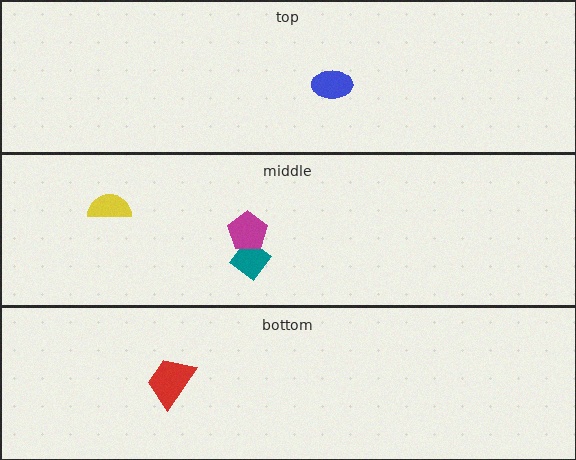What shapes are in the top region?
The blue ellipse.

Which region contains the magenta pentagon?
The middle region.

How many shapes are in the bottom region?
1.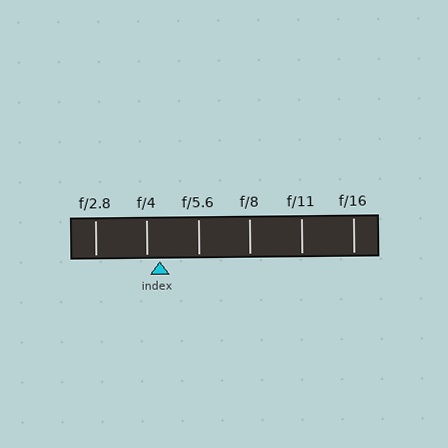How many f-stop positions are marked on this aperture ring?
There are 6 f-stop positions marked.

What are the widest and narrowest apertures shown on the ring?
The widest aperture shown is f/2.8 and the narrowest is f/16.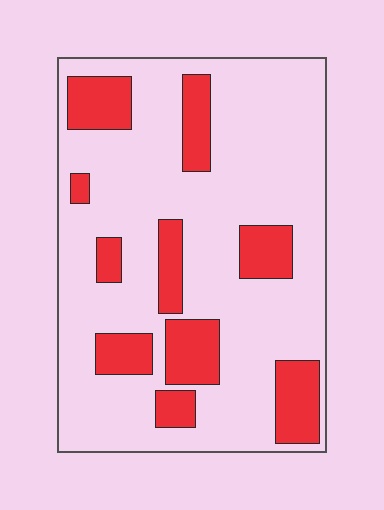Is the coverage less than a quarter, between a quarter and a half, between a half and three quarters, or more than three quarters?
Less than a quarter.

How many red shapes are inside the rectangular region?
10.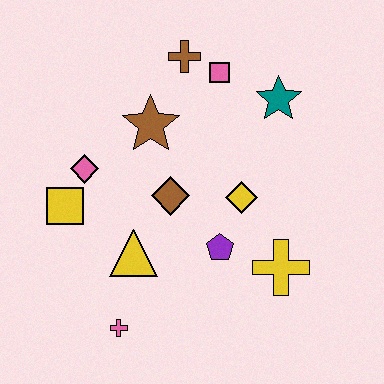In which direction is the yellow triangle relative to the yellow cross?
The yellow triangle is to the left of the yellow cross.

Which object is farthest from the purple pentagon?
The brown cross is farthest from the purple pentagon.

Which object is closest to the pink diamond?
The yellow square is closest to the pink diamond.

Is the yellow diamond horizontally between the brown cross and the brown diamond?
No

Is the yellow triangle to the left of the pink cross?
No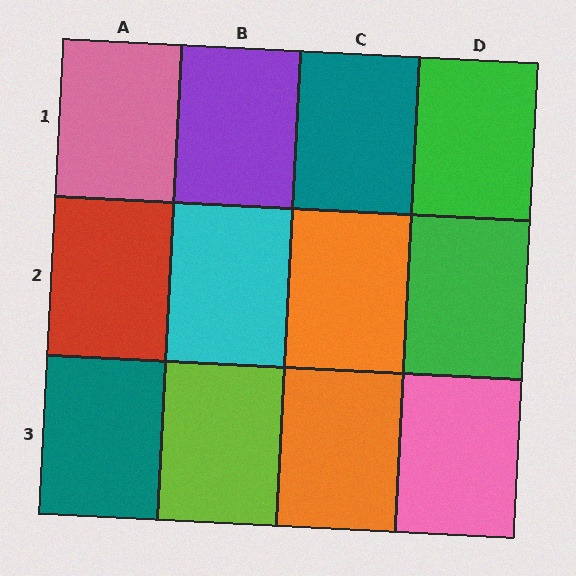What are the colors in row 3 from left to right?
Teal, lime, orange, pink.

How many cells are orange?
2 cells are orange.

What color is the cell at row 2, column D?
Green.